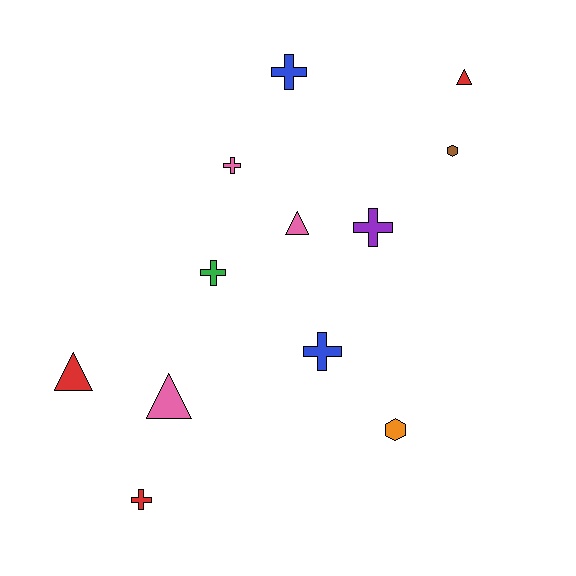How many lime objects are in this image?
There are no lime objects.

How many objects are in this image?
There are 12 objects.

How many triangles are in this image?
There are 4 triangles.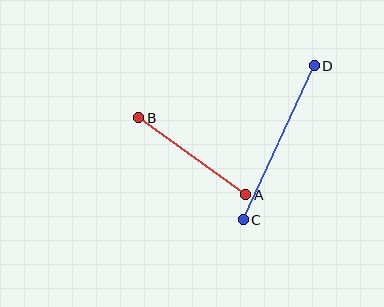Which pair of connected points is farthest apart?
Points C and D are farthest apart.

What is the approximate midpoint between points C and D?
The midpoint is at approximately (279, 143) pixels.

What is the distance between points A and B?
The distance is approximately 132 pixels.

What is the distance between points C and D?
The distance is approximately 169 pixels.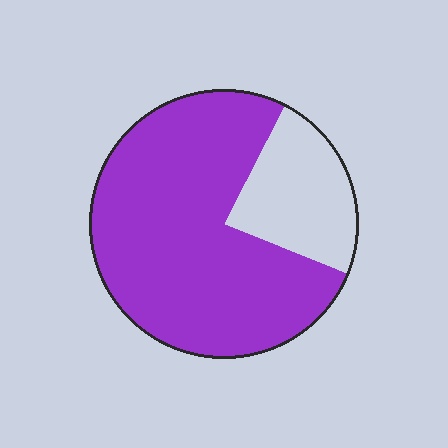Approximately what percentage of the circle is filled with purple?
Approximately 75%.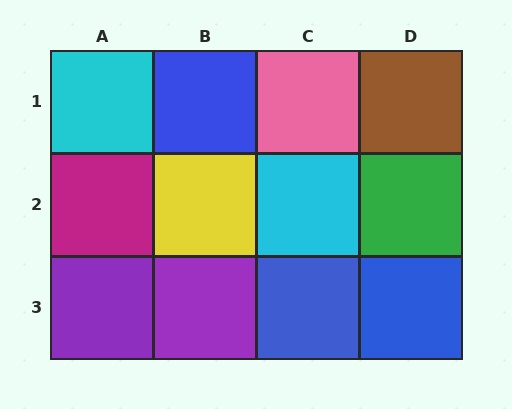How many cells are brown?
1 cell is brown.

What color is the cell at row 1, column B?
Blue.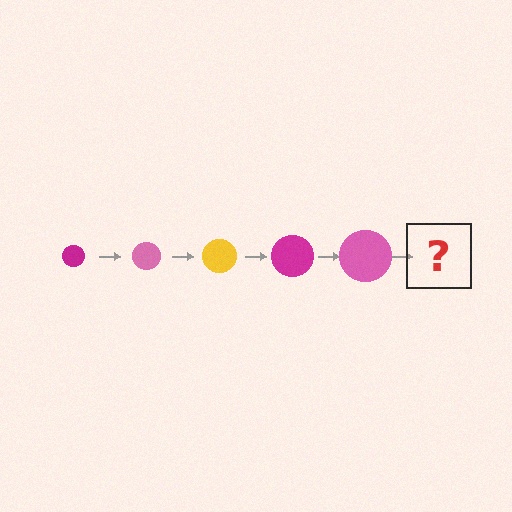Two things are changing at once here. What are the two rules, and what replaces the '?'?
The two rules are that the circle grows larger each step and the color cycles through magenta, pink, and yellow. The '?' should be a yellow circle, larger than the previous one.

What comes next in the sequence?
The next element should be a yellow circle, larger than the previous one.